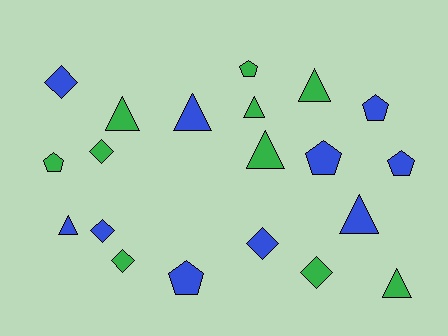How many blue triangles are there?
There are 3 blue triangles.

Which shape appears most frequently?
Triangle, with 8 objects.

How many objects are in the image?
There are 20 objects.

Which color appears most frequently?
Green, with 10 objects.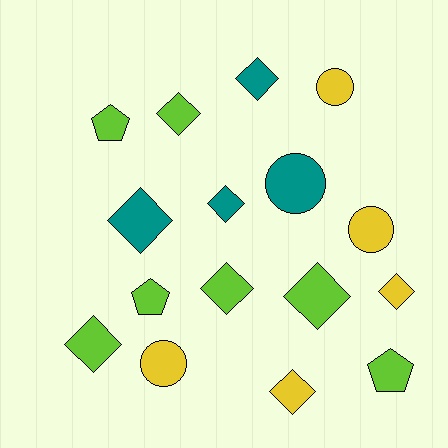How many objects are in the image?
There are 16 objects.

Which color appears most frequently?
Lime, with 7 objects.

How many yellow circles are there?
There are 3 yellow circles.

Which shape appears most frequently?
Diamond, with 9 objects.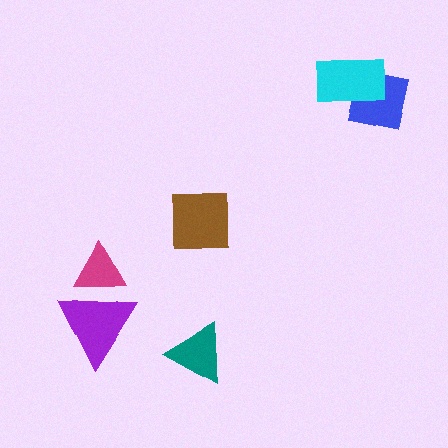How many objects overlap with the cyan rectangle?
1 object overlaps with the cyan rectangle.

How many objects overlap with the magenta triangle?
1 object overlaps with the magenta triangle.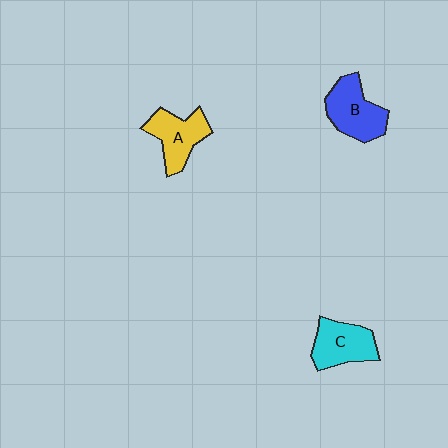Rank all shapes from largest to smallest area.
From largest to smallest: B (blue), C (cyan), A (yellow).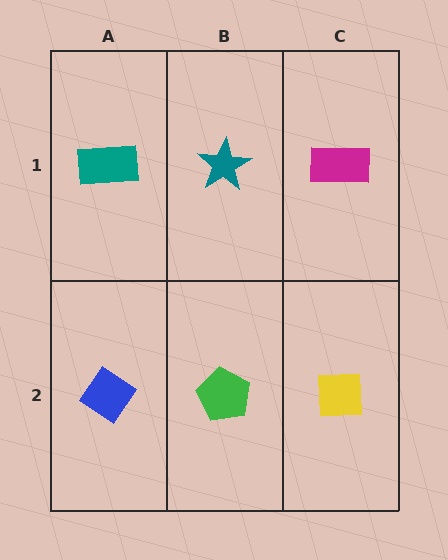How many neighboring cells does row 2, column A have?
2.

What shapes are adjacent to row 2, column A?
A teal rectangle (row 1, column A), a green pentagon (row 2, column B).